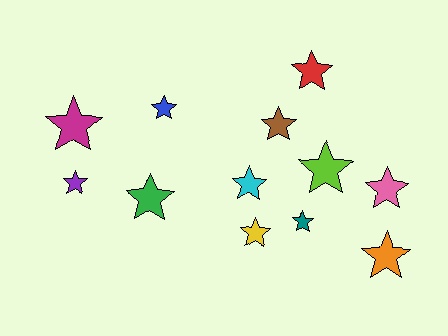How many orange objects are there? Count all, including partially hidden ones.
There is 1 orange object.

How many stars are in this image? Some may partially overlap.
There are 12 stars.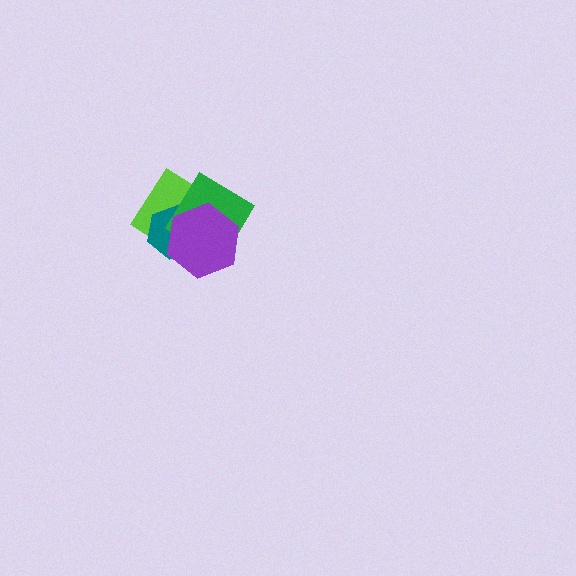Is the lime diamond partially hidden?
Yes, it is partially covered by another shape.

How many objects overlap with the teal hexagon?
3 objects overlap with the teal hexagon.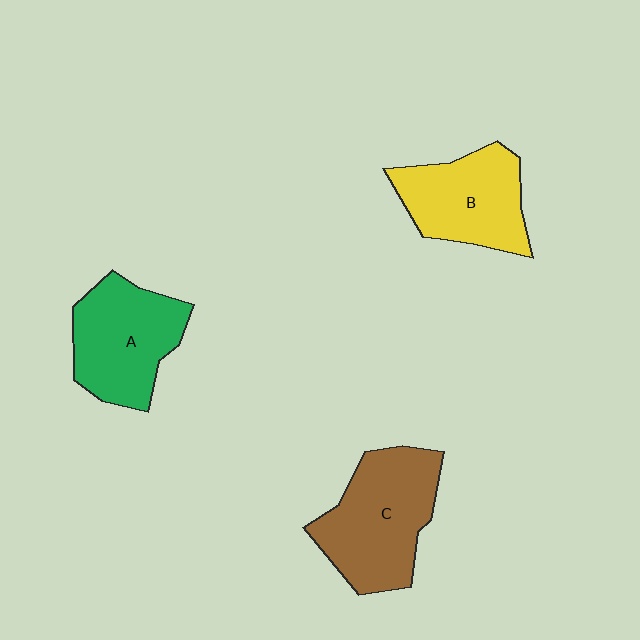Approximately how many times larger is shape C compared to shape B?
Approximately 1.2 times.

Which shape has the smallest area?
Shape B (yellow).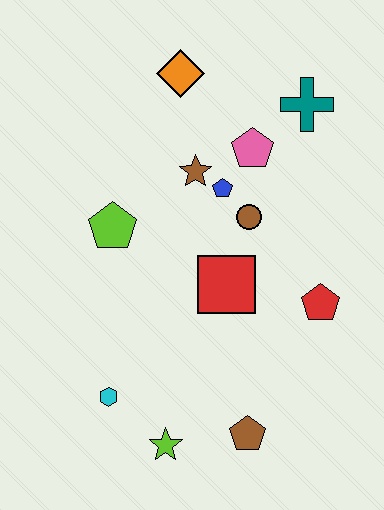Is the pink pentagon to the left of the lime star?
No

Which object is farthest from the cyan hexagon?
The teal cross is farthest from the cyan hexagon.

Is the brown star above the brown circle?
Yes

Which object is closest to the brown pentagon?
The lime star is closest to the brown pentagon.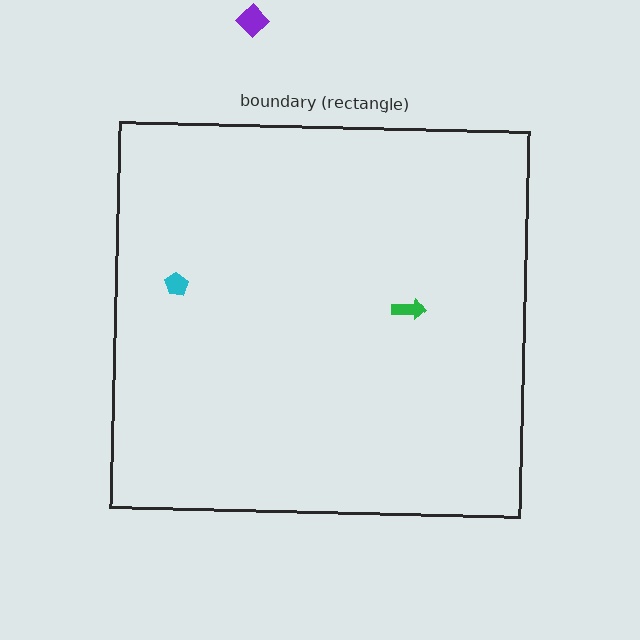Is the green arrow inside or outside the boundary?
Inside.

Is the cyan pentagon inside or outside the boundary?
Inside.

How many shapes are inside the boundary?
2 inside, 1 outside.